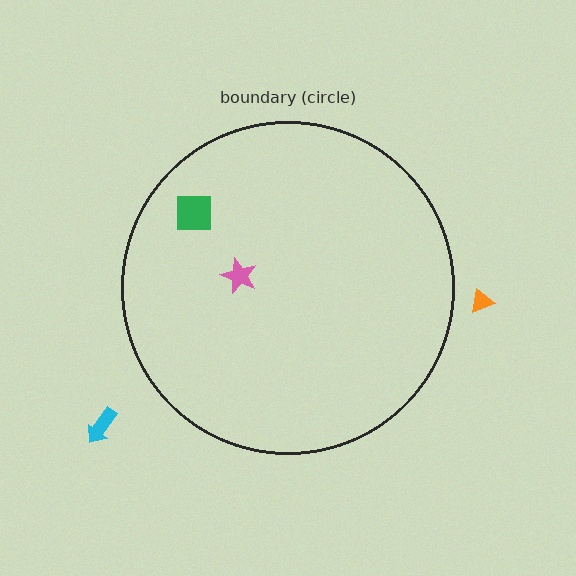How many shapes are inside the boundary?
2 inside, 2 outside.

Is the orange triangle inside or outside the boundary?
Outside.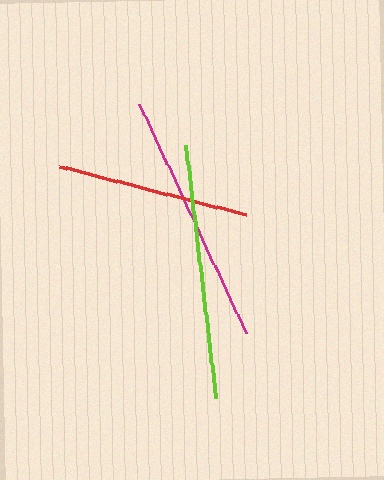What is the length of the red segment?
The red segment is approximately 194 pixels long.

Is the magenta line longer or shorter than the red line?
The magenta line is longer than the red line.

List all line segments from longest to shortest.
From longest to shortest: lime, magenta, red.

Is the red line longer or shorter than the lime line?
The lime line is longer than the red line.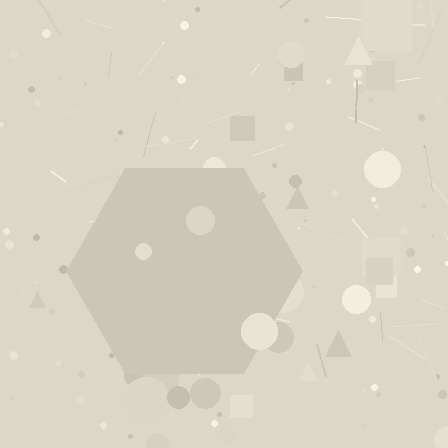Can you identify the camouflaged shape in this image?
The camouflaged shape is a hexagon.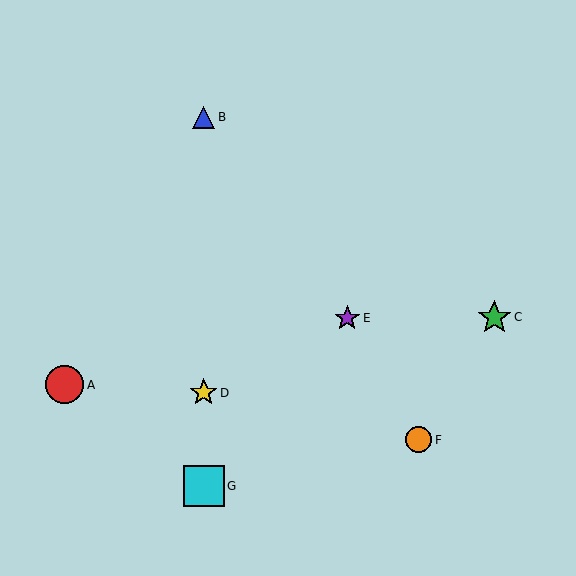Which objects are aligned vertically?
Objects B, D, G are aligned vertically.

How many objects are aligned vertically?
3 objects (B, D, G) are aligned vertically.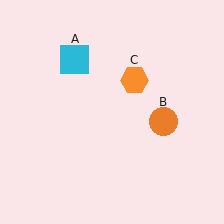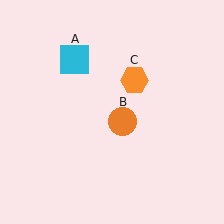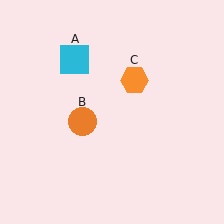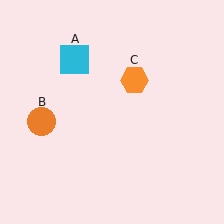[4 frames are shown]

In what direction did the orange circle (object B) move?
The orange circle (object B) moved left.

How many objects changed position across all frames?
1 object changed position: orange circle (object B).